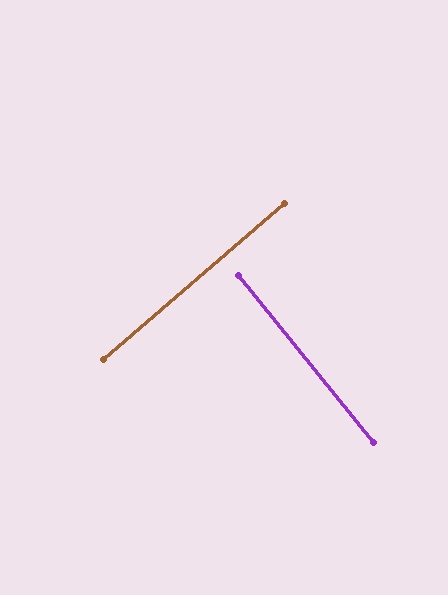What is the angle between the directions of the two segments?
Approximately 88 degrees.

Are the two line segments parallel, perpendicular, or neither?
Perpendicular — they meet at approximately 88°.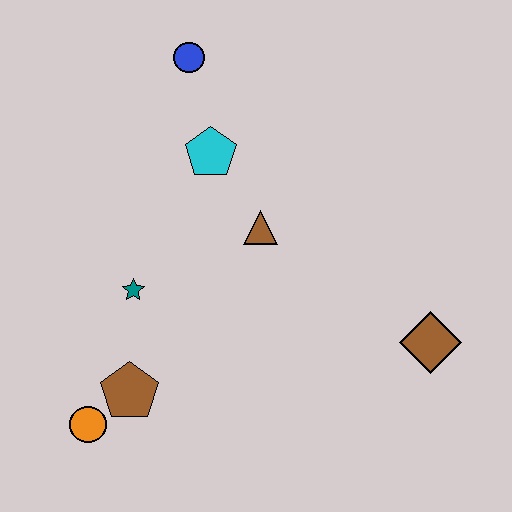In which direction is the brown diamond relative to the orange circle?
The brown diamond is to the right of the orange circle.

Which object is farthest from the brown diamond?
The blue circle is farthest from the brown diamond.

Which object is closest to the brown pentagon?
The orange circle is closest to the brown pentagon.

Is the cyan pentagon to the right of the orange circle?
Yes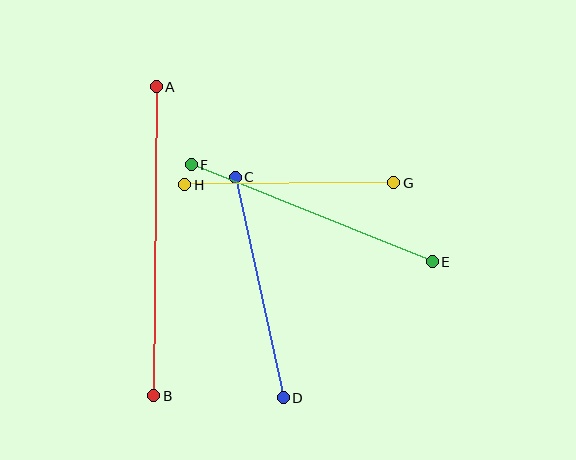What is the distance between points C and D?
The distance is approximately 226 pixels.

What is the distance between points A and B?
The distance is approximately 309 pixels.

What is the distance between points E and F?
The distance is approximately 260 pixels.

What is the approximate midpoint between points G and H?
The midpoint is at approximately (289, 184) pixels.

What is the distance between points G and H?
The distance is approximately 209 pixels.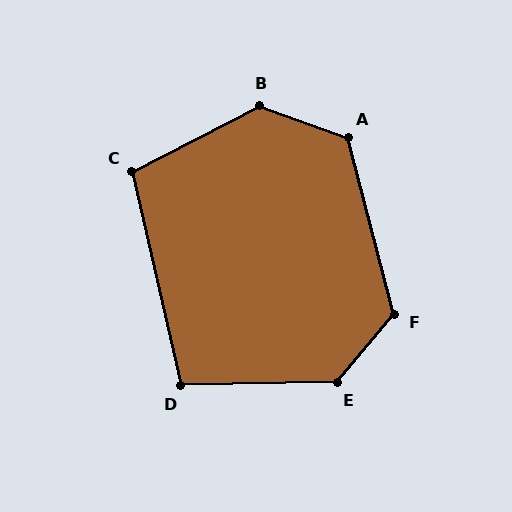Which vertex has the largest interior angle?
B, at approximately 133 degrees.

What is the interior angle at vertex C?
Approximately 104 degrees (obtuse).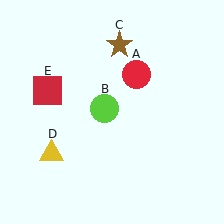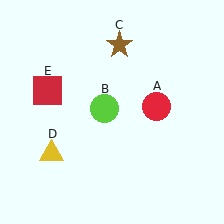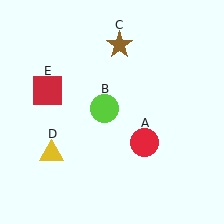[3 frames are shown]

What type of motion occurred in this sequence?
The red circle (object A) rotated clockwise around the center of the scene.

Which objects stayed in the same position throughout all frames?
Lime circle (object B) and brown star (object C) and yellow triangle (object D) and red square (object E) remained stationary.